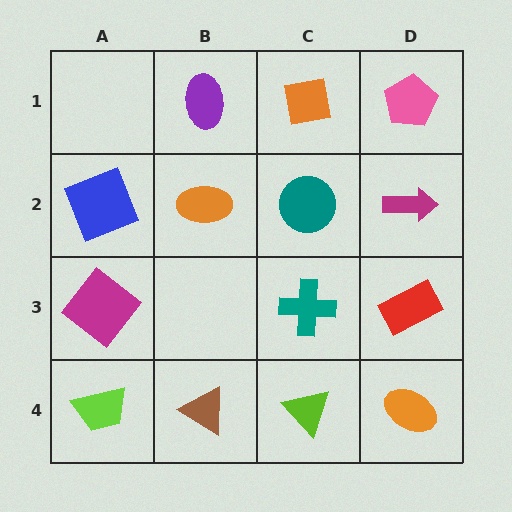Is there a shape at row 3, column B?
No, that cell is empty.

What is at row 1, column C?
An orange square.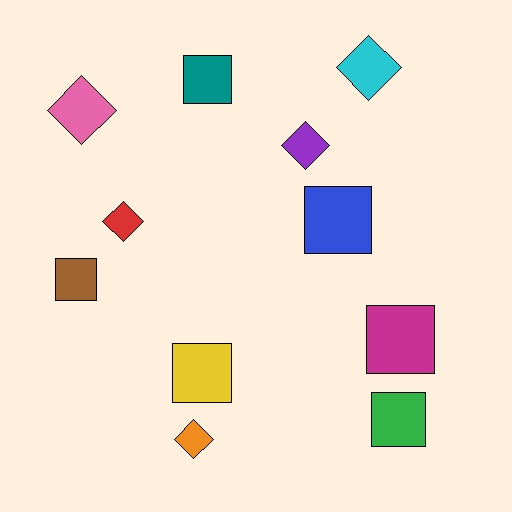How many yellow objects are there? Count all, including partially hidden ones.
There is 1 yellow object.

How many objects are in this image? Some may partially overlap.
There are 11 objects.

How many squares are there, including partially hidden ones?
There are 6 squares.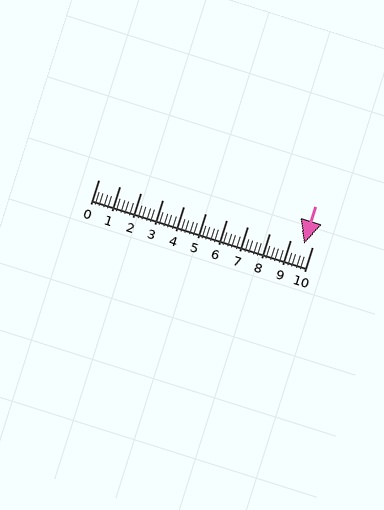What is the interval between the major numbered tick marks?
The major tick marks are spaced 1 units apart.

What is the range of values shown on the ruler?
The ruler shows values from 0 to 10.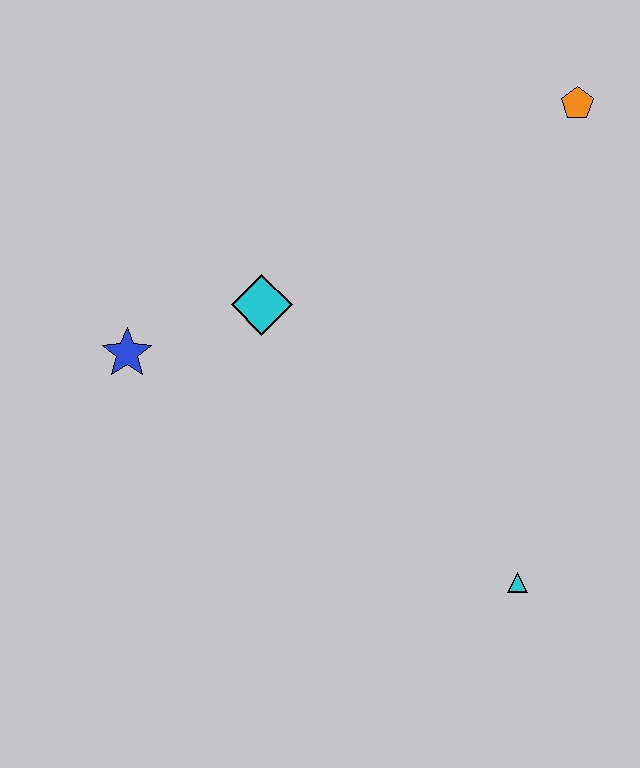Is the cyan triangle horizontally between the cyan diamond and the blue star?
No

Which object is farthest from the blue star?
The orange pentagon is farthest from the blue star.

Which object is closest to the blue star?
The cyan diamond is closest to the blue star.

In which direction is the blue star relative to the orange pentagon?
The blue star is to the left of the orange pentagon.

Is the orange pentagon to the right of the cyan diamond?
Yes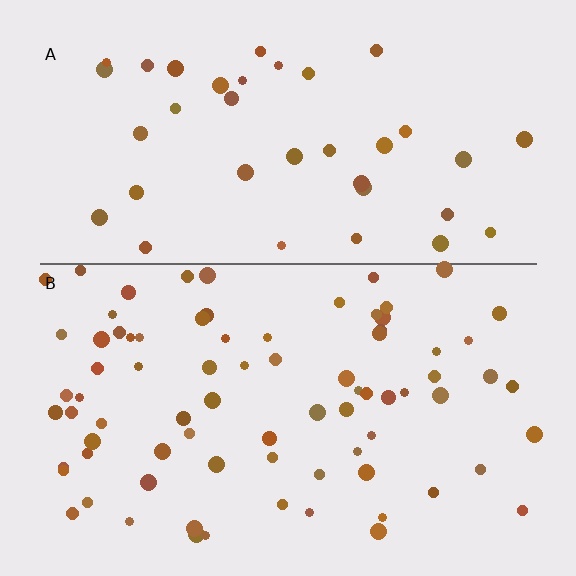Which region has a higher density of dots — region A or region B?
B (the bottom).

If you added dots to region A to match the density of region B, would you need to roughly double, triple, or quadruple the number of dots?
Approximately double.